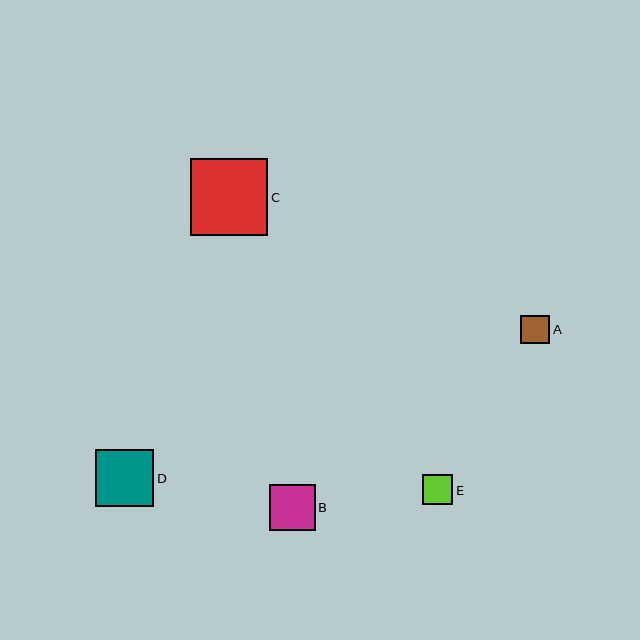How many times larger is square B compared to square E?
Square B is approximately 1.5 times the size of square E.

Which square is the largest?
Square C is the largest with a size of approximately 78 pixels.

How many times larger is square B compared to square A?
Square B is approximately 1.6 times the size of square A.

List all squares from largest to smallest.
From largest to smallest: C, D, B, E, A.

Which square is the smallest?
Square A is the smallest with a size of approximately 29 pixels.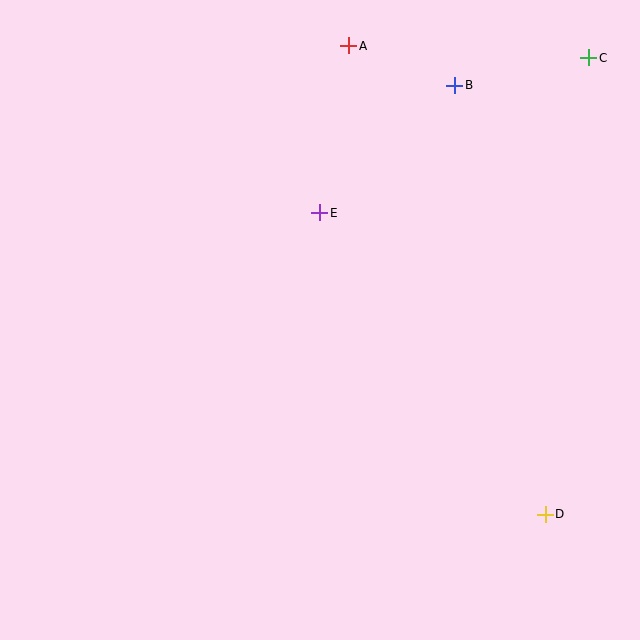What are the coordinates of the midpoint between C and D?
The midpoint between C and D is at (567, 286).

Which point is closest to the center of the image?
Point E at (320, 213) is closest to the center.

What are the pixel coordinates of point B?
Point B is at (455, 85).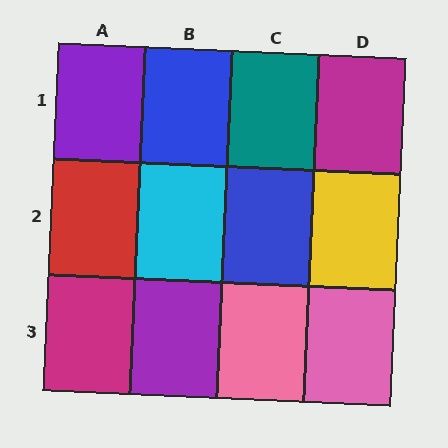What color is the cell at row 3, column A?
Magenta.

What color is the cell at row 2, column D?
Yellow.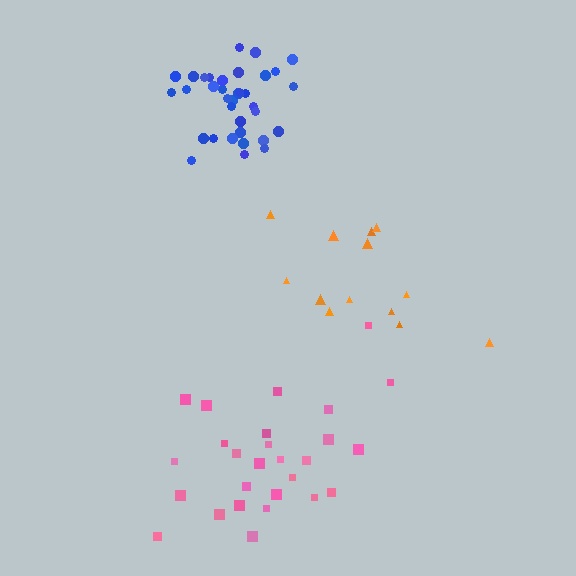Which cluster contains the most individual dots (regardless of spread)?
Blue (35).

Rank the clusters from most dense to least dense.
blue, orange, pink.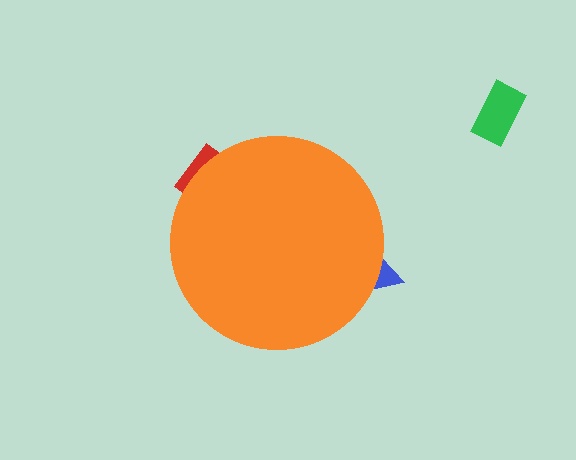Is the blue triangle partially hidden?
Yes, the blue triangle is partially hidden behind the orange circle.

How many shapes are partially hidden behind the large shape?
2 shapes are partially hidden.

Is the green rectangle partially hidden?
No, the green rectangle is fully visible.